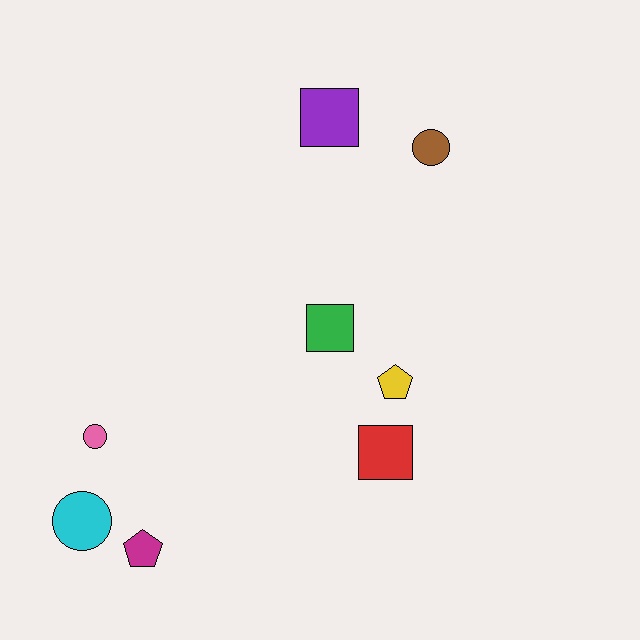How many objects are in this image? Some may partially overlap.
There are 8 objects.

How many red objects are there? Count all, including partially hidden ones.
There is 1 red object.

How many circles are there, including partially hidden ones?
There are 3 circles.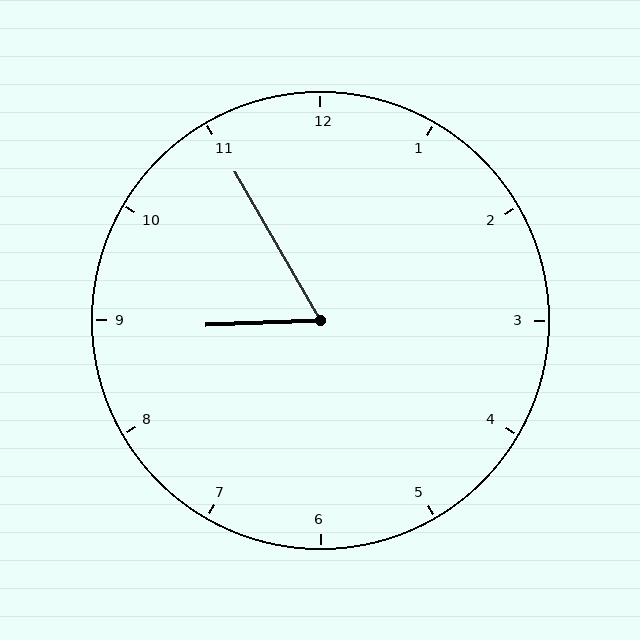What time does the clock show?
8:55.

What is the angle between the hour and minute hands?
Approximately 62 degrees.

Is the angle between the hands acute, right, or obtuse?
It is acute.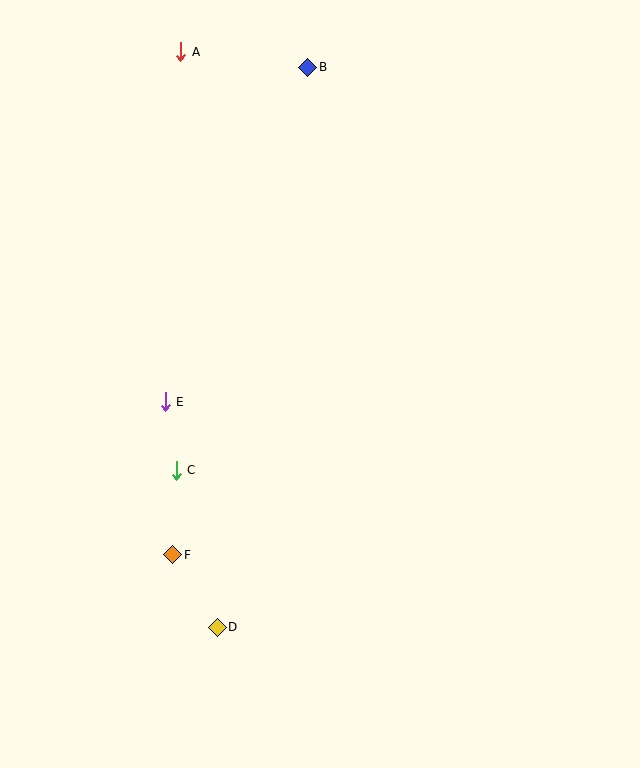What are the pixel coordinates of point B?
Point B is at (308, 67).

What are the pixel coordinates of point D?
Point D is at (217, 627).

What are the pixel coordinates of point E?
Point E is at (165, 402).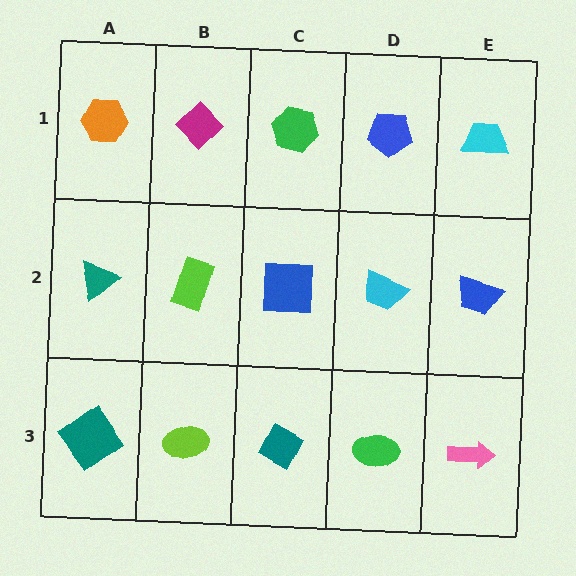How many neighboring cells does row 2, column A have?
3.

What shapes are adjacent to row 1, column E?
A blue trapezoid (row 2, column E), a blue pentagon (row 1, column D).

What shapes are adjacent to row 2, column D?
A blue pentagon (row 1, column D), a green ellipse (row 3, column D), a blue square (row 2, column C), a blue trapezoid (row 2, column E).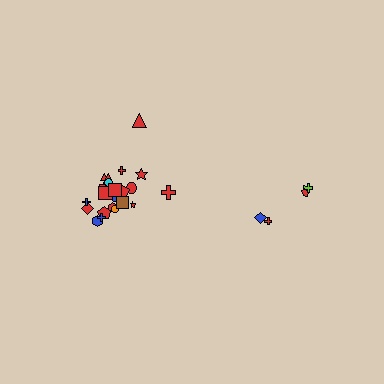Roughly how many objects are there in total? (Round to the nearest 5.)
Roughly 30 objects in total.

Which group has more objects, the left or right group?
The left group.